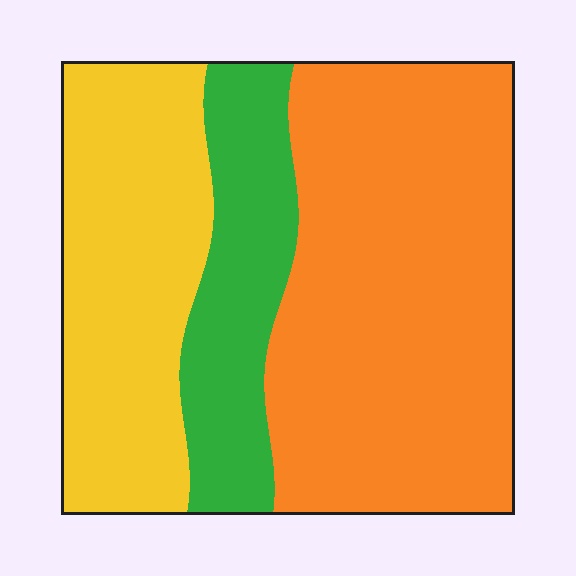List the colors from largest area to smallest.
From largest to smallest: orange, yellow, green.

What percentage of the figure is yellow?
Yellow takes up between a sixth and a third of the figure.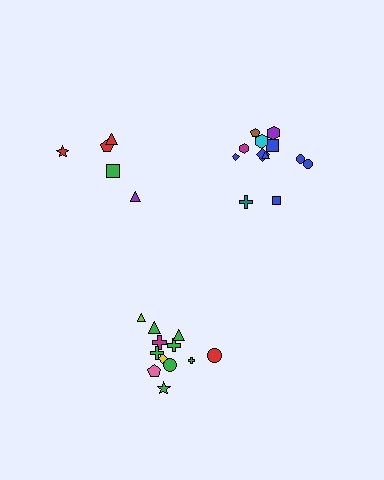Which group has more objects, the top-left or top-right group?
The top-right group.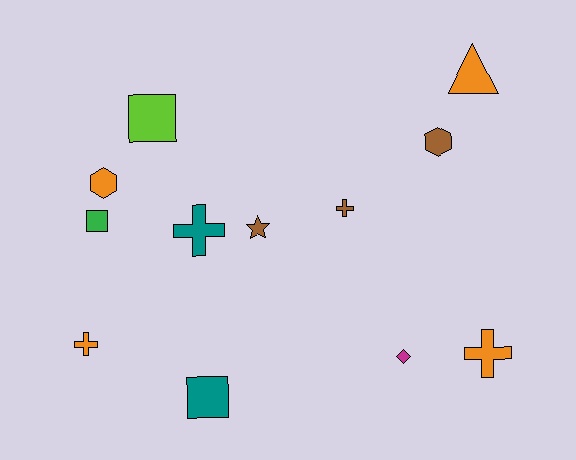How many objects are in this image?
There are 12 objects.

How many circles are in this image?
There are no circles.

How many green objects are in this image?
There is 1 green object.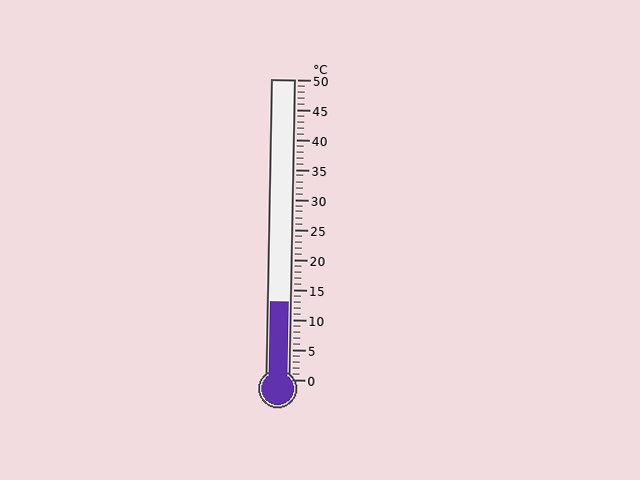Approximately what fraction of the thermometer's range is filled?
The thermometer is filled to approximately 25% of its range.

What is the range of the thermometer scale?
The thermometer scale ranges from 0°C to 50°C.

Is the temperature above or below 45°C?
The temperature is below 45°C.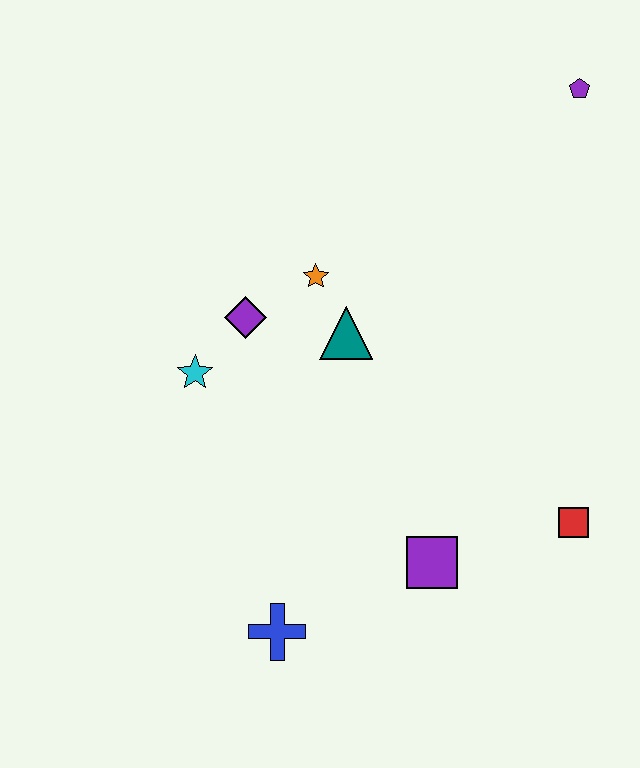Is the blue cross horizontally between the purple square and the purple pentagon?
No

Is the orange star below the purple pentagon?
Yes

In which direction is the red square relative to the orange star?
The red square is to the right of the orange star.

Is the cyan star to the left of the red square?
Yes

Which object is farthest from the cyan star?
The purple pentagon is farthest from the cyan star.